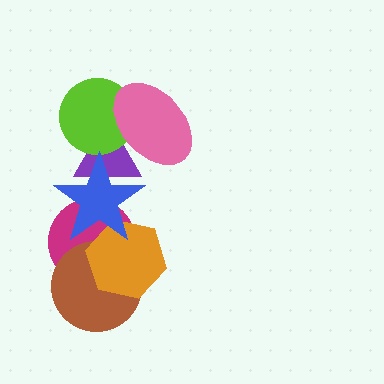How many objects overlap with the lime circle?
2 objects overlap with the lime circle.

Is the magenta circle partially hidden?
Yes, it is partially covered by another shape.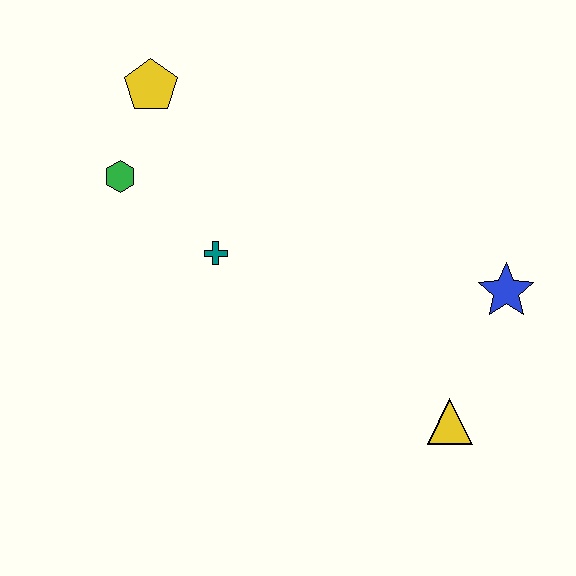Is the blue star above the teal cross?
No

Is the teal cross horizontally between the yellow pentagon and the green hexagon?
No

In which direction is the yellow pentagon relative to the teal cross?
The yellow pentagon is above the teal cross.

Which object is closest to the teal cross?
The green hexagon is closest to the teal cross.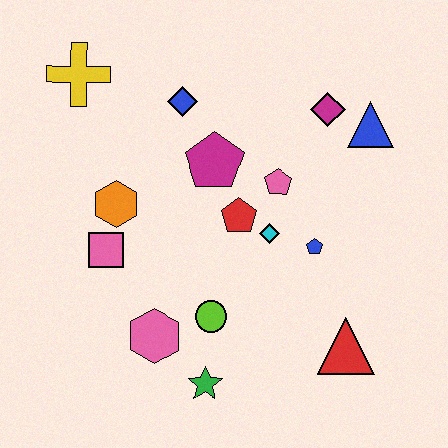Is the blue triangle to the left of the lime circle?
No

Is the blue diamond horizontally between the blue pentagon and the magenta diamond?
No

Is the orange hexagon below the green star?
No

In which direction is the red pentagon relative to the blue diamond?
The red pentagon is below the blue diamond.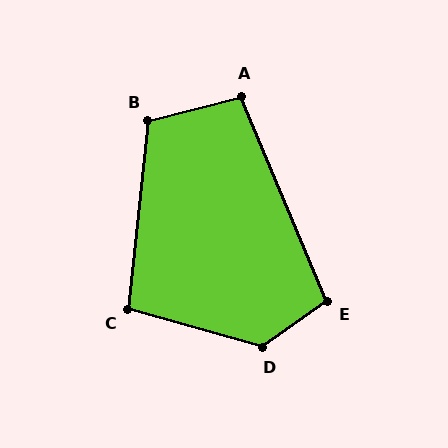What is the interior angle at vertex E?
Approximately 102 degrees (obtuse).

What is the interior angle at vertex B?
Approximately 110 degrees (obtuse).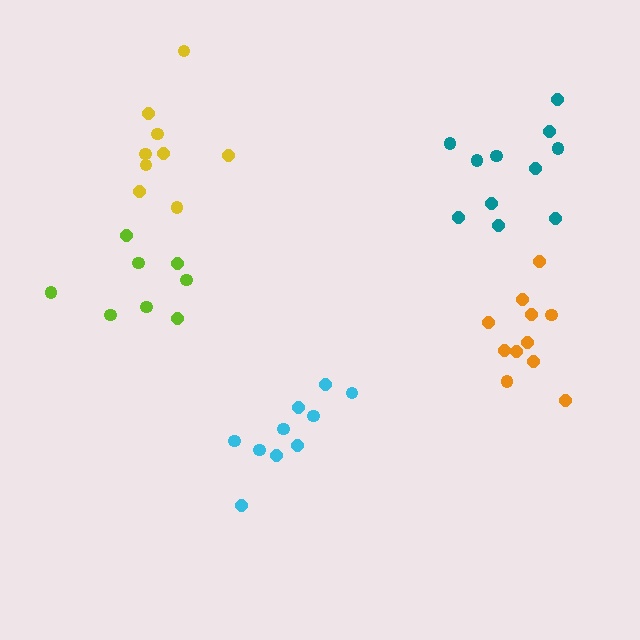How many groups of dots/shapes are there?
There are 5 groups.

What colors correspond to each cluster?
The clusters are colored: lime, orange, teal, cyan, yellow.